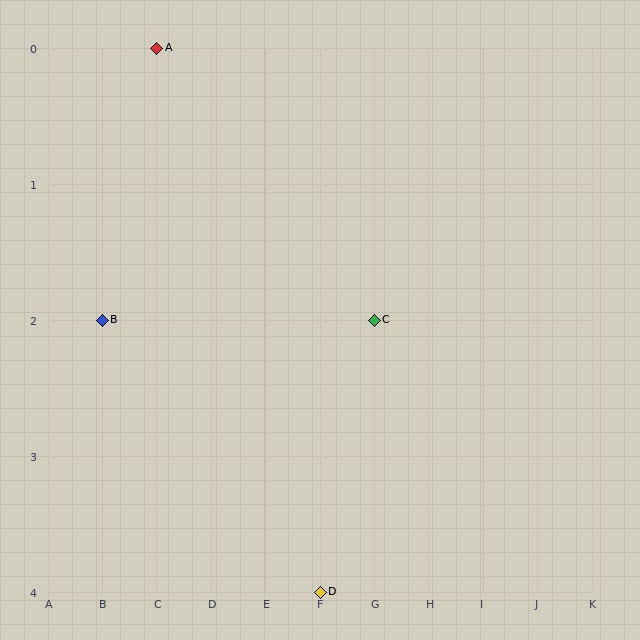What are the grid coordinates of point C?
Point C is at grid coordinates (G, 2).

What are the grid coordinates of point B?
Point B is at grid coordinates (B, 2).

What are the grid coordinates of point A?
Point A is at grid coordinates (C, 0).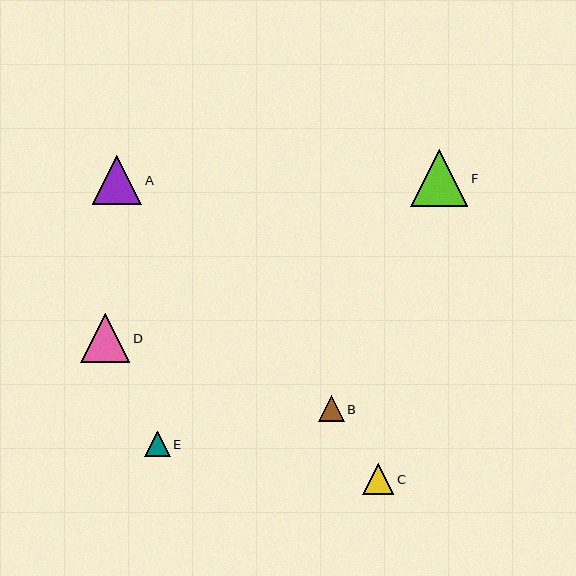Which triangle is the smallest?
Triangle E is the smallest with a size of approximately 25 pixels.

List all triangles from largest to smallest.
From largest to smallest: F, A, D, C, B, E.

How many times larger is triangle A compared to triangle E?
Triangle A is approximately 1.9 times the size of triangle E.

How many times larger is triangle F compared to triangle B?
Triangle F is approximately 2.2 times the size of triangle B.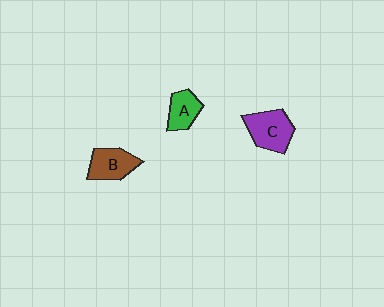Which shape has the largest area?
Shape C (purple).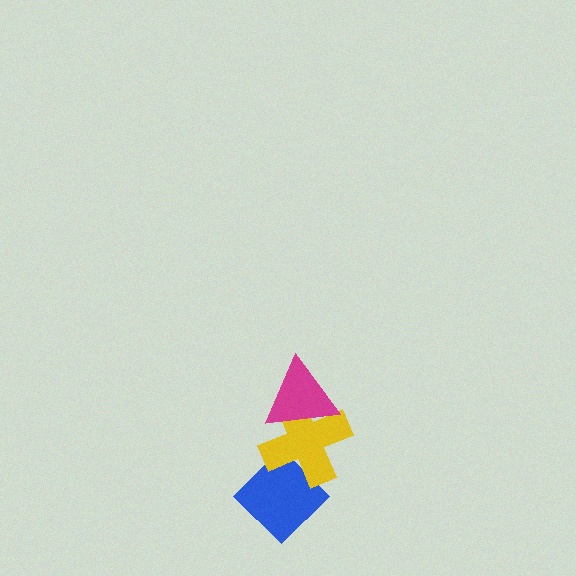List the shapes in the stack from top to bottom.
From top to bottom: the magenta triangle, the yellow cross, the blue diamond.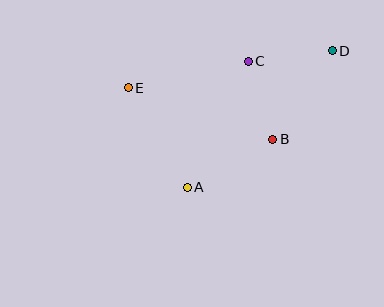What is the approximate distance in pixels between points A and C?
The distance between A and C is approximately 140 pixels.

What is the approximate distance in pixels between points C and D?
The distance between C and D is approximately 85 pixels.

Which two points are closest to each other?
Points B and C are closest to each other.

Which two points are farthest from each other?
Points D and E are farthest from each other.